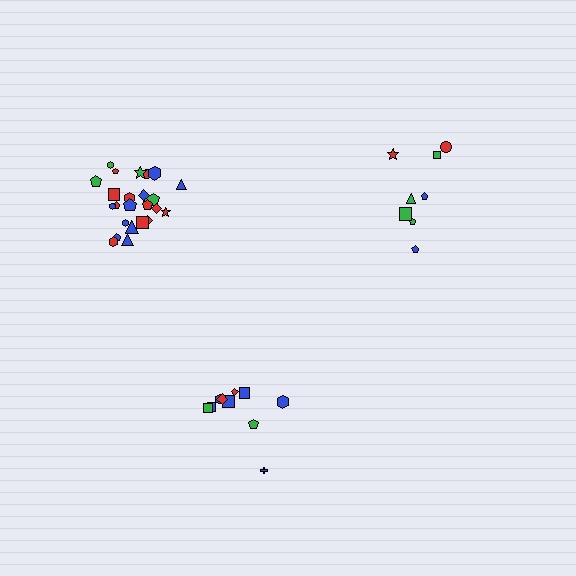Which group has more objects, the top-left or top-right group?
The top-left group.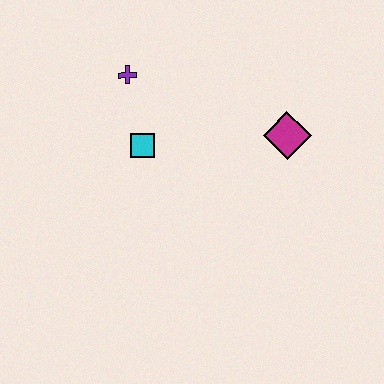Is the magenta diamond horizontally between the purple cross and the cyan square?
No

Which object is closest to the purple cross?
The cyan square is closest to the purple cross.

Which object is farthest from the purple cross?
The magenta diamond is farthest from the purple cross.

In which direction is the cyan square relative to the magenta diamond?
The cyan square is to the left of the magenta diamond.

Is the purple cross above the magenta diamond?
Yes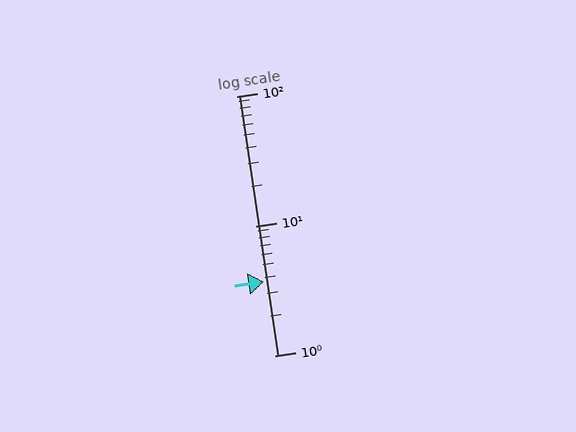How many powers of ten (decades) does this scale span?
The scale spans 2 decades, from 1 to 100.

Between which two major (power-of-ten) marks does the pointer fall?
The pointer is between 1 and 10.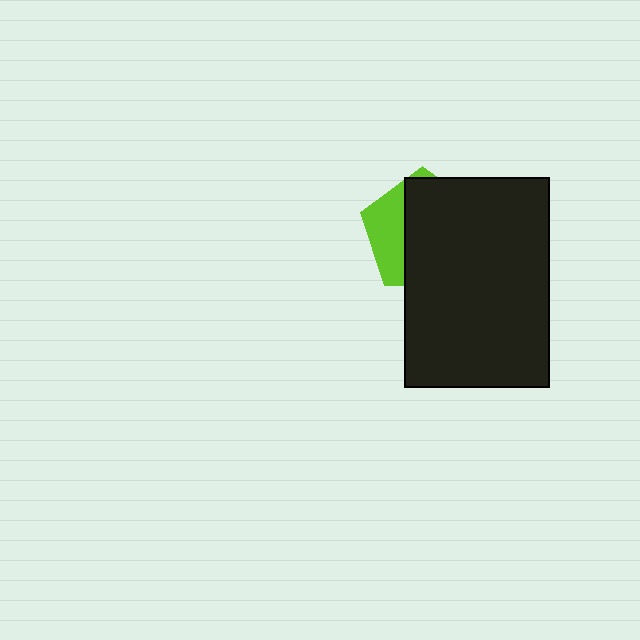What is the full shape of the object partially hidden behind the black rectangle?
The partially hidden object is a lime pentagon.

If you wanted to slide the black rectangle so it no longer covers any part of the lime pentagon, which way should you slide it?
Slide it right — that is the most direct way to separate the two shapes.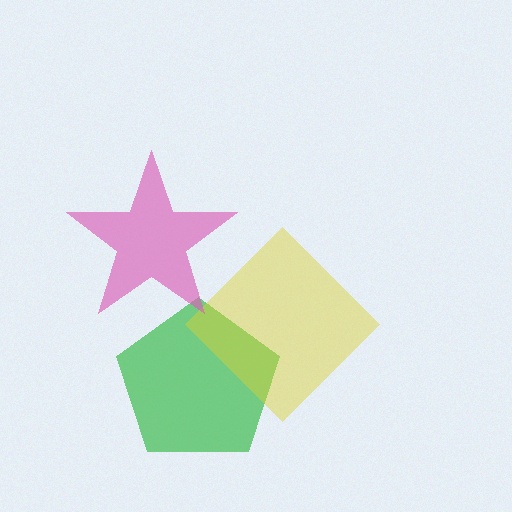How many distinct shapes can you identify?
There are 3 distinct shapes: a green pentagon, a yellow diamond, a pink star.